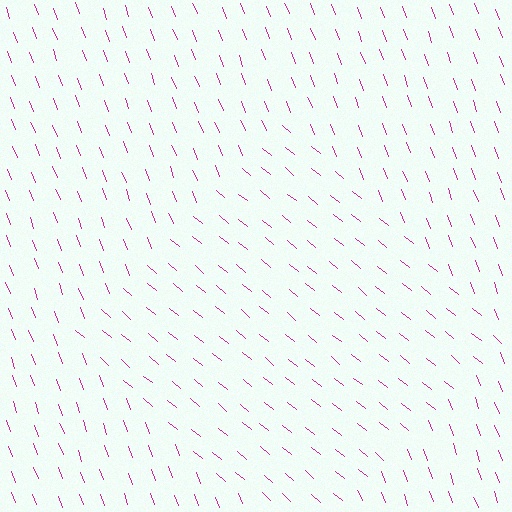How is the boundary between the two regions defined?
The boundary is defined purely by a change in line orientation (approximately 30 degrees difference). All lines are the same color and thickness.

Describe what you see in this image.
The image is filled with small magenta line segments. A diamond region in the image has lines oriented differently from the surrounding lines, creating a visible texture boundary.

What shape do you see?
I see a diamond.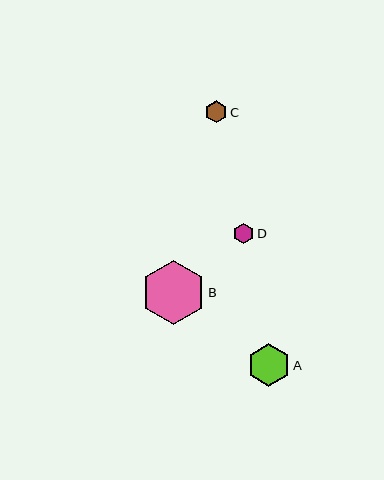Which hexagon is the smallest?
Hexagon D is the smallest with a size of approximately 20 pixels.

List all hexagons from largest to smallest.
From largest to smallest: B, A, C, D.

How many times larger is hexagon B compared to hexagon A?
Hexagon B is approximately 1.5 times the size of hexagon A.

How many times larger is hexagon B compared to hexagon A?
Hexagon B is approximately 1.5 times the size of hexagon A.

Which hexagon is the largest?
Hexagon B is the largest with a size of approximately 64 pixels.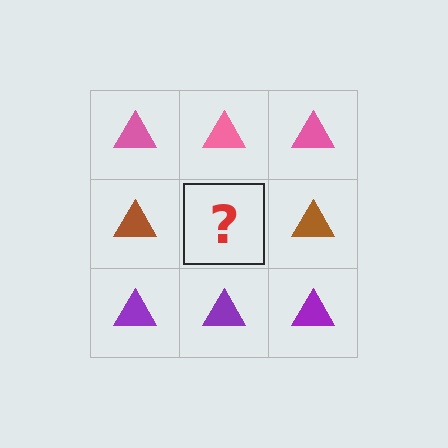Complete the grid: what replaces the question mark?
The question mark should be replaced with a brown triangle.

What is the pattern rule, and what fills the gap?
The rule is that each row has a consistent color. The gap should be filled with a brown triangle.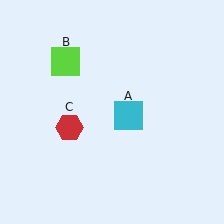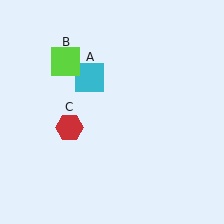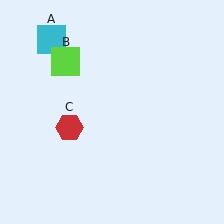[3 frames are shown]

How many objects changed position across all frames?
1 object changed position: cyan square (object A).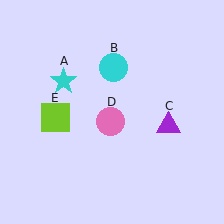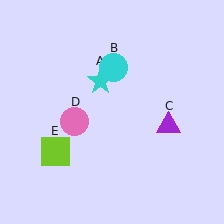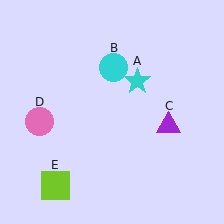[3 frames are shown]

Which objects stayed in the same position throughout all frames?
Cyan circle (object B) and purple triangle (object C) remained stationary.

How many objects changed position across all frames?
3 objects changed position: cyan star (object A), pink circle (object D), lime square (object E).